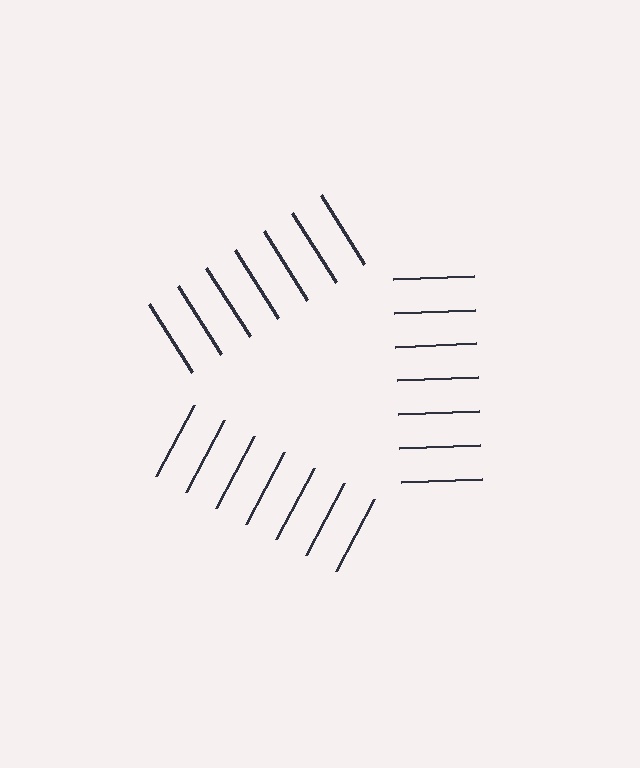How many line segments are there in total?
21 — 7 along each of the 3 edges.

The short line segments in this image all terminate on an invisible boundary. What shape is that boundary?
An illusory triangle — the line segments terminate on its edges but no continuous stroke is drawn.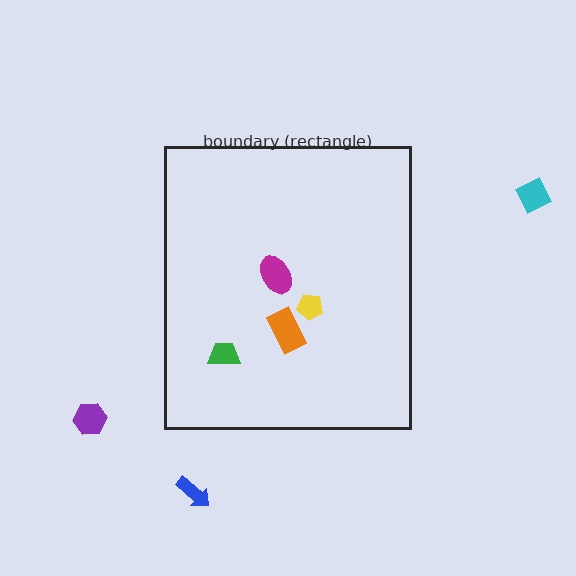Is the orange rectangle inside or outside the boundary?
Inside.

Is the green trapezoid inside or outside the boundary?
Inside.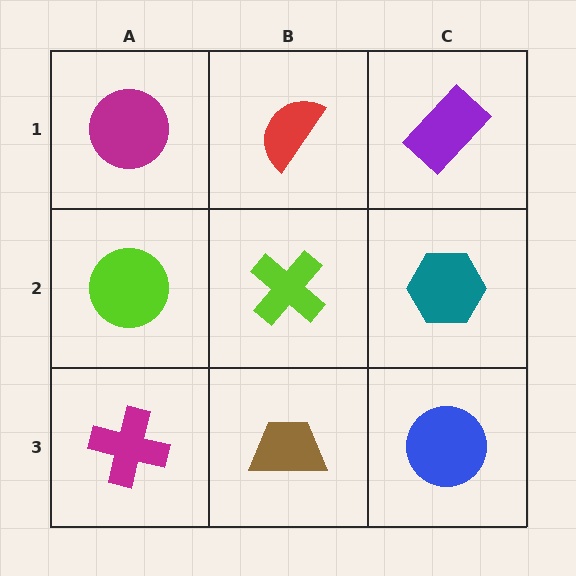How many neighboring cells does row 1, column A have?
2.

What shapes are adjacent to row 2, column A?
A magenta circle (row 1, column A), a magenta cross (row 3, column A), a lime cross (row 2, column B).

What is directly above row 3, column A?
A lime circle.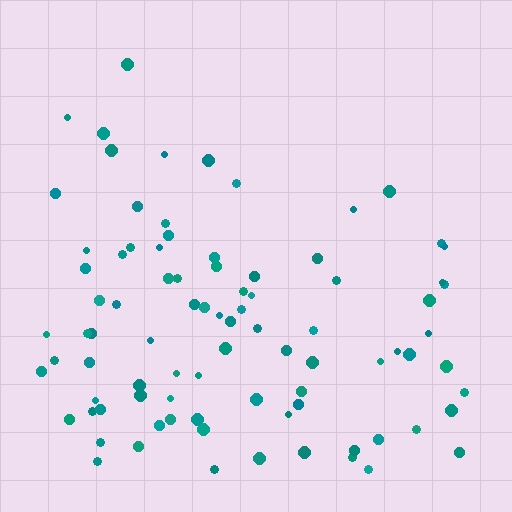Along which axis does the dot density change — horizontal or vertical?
Vertical.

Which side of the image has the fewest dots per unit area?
The top.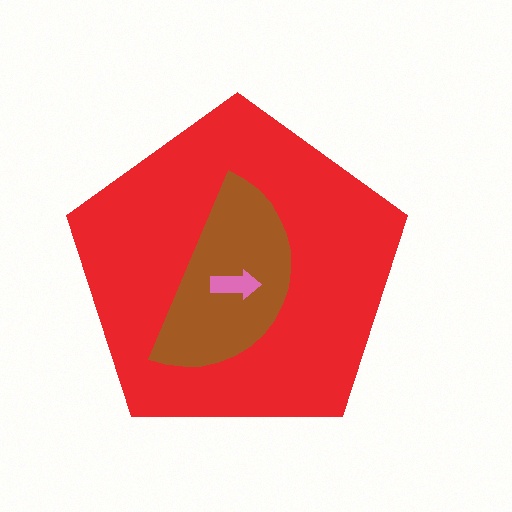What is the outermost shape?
The red pentagon.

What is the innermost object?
The pink arrow.